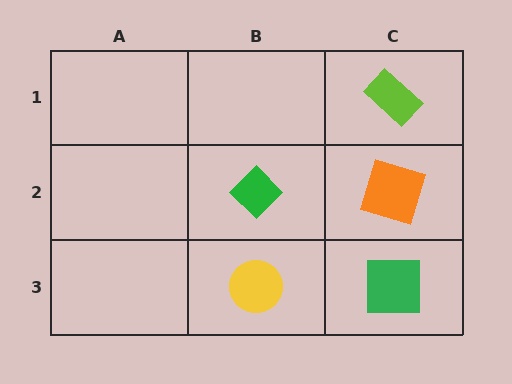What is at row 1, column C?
A lime rectangle.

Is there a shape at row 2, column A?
No, that cell is empty.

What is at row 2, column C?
An orange square.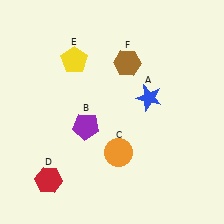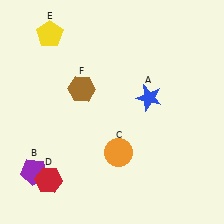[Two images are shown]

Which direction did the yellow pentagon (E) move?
The yellow pentagon (E) moved up.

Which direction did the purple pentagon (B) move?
The purple pentagon (B) moved left.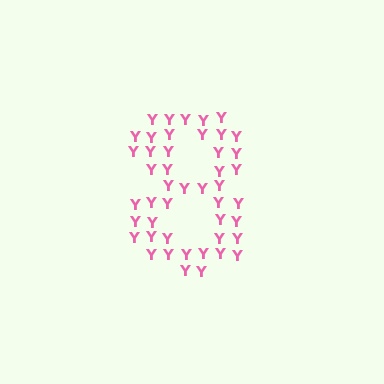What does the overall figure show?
The overall figure shows the digit 8.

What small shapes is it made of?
It is made of small letter Y's.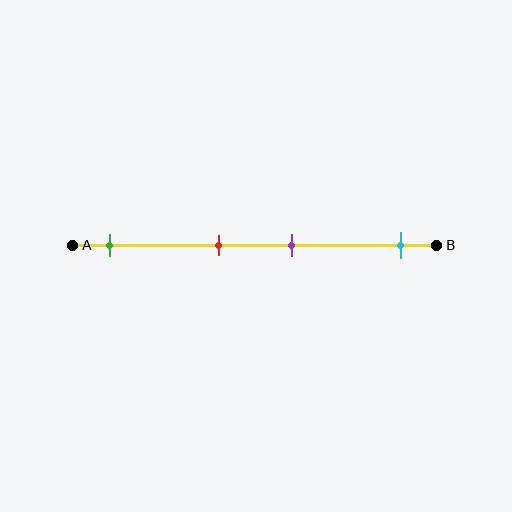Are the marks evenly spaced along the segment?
No, the marks are not evenly spaced.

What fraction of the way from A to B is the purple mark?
The purple mark is approximately 60% (0.6) of the way from A to B.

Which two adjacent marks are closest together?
The red and purple marks are the closest adjacent pair.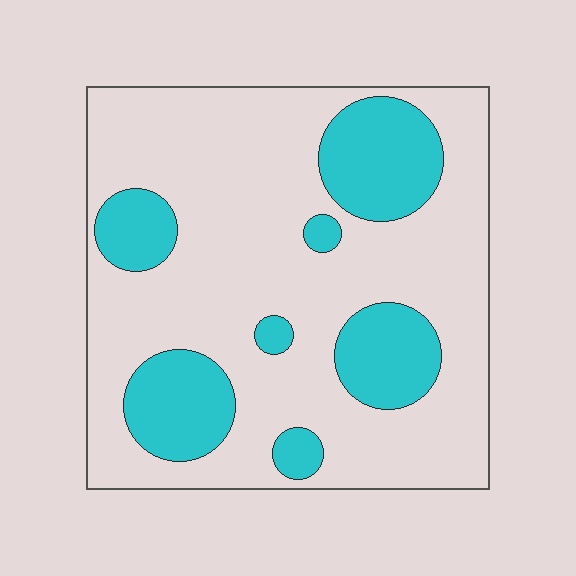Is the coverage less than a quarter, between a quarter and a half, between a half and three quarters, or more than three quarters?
Between a quarter and a half.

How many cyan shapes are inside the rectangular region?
7.